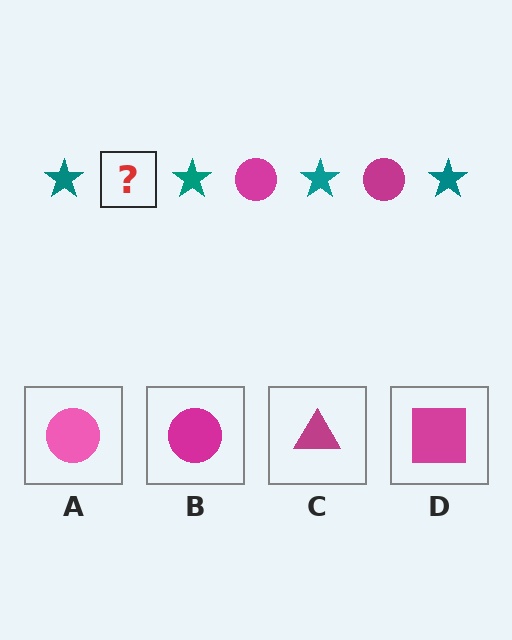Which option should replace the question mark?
Option B.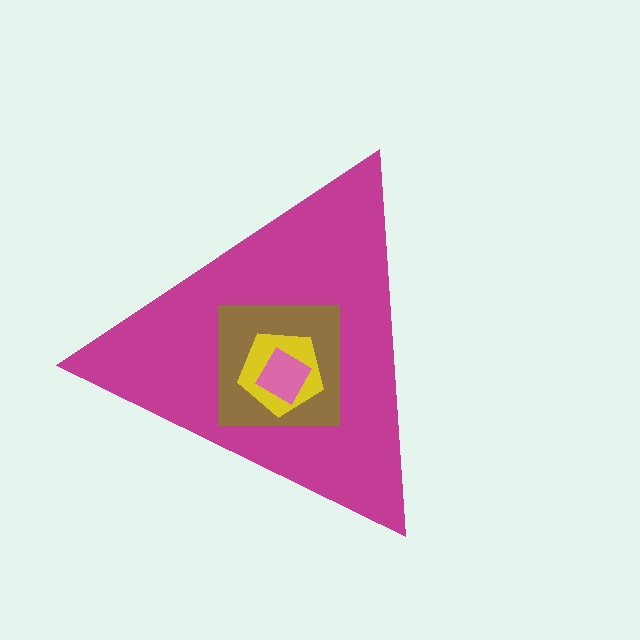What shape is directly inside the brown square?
The yellow pentagon.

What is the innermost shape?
The pink diamond.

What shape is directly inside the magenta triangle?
The brown square.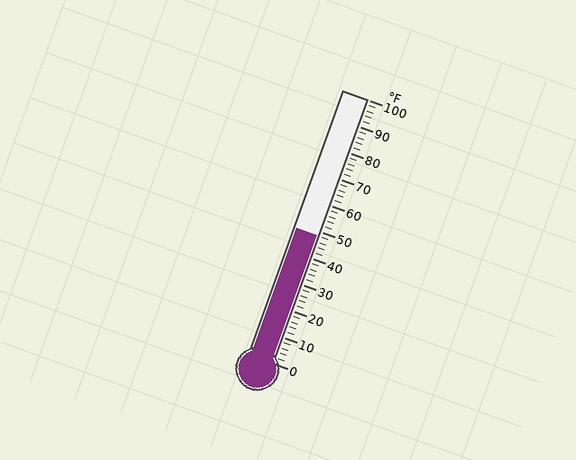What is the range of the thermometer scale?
The thermometer scale ranges from 0°F to 100°F.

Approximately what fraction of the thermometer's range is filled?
The thermometer is filled to approximately 50% of its range.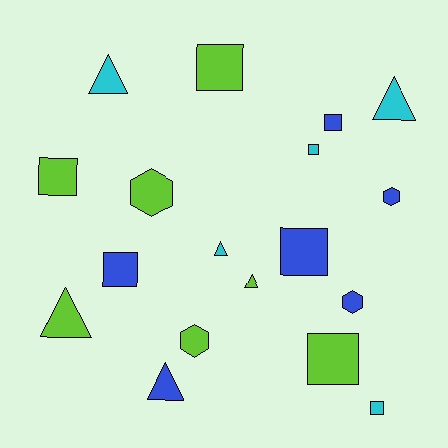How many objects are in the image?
There are 18 objects.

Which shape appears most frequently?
Square, with 8 objects.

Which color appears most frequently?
Lime, with 7 objects.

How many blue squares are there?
There are 3 blue squares.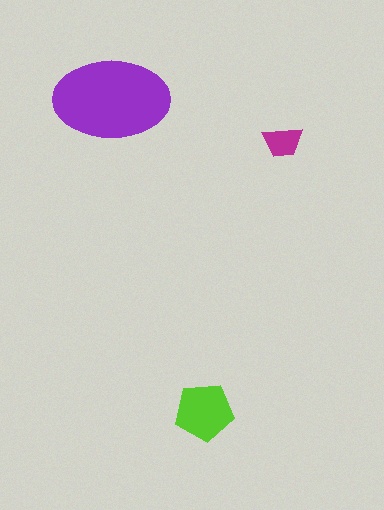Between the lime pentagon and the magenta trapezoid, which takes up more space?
The lime pentagon.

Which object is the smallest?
The magenta trapezoid.